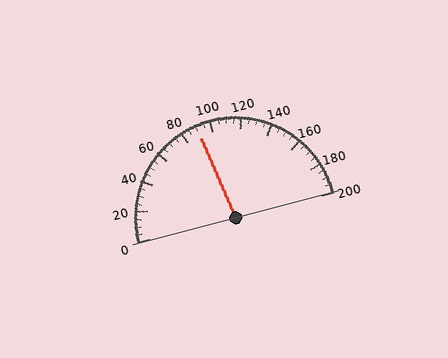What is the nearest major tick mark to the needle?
The nearest major tick mark is 80.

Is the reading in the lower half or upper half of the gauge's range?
The reading is in the lower half of the range (0 to 200).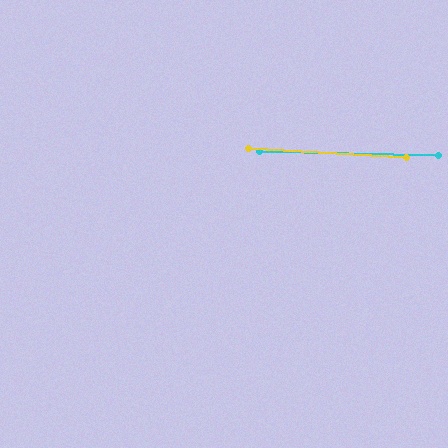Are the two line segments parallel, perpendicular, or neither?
Parallel — their directions differ by only 1.8°.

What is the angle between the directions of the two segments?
Approximately 2 degrees.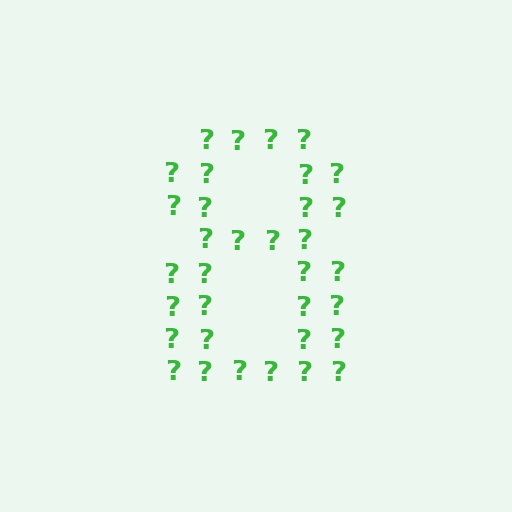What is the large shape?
The large shape is the digit 8.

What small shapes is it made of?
It is made of small question marks.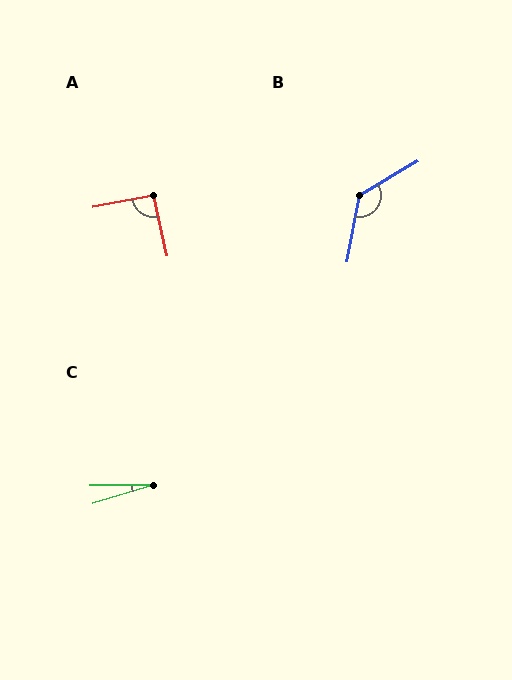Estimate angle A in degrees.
Approximately 92 degrees.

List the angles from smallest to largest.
C (16°), A (92°), B (131°).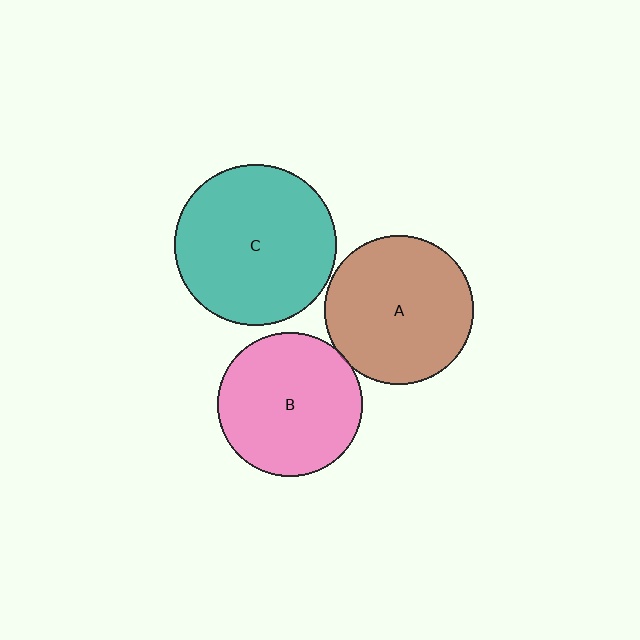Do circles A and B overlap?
Yes.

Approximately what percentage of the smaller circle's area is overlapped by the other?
Approximately 5%.